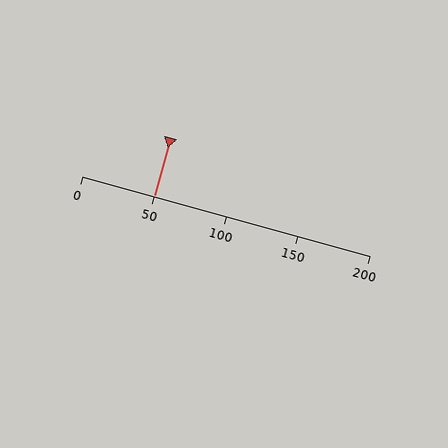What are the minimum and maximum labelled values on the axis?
The axis runs from 0 to 200.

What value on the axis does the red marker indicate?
The marker indicates approximately 50.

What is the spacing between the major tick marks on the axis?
The major ticks are spaced 50 apart.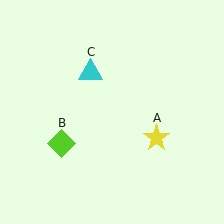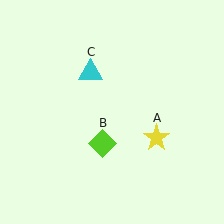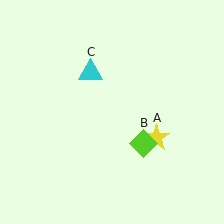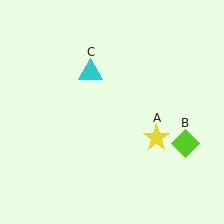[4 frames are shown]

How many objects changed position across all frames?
1 object changed position: lime diamond (object B).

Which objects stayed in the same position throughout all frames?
Yellow star (object A) and cyan triangle (object C) remained stationary.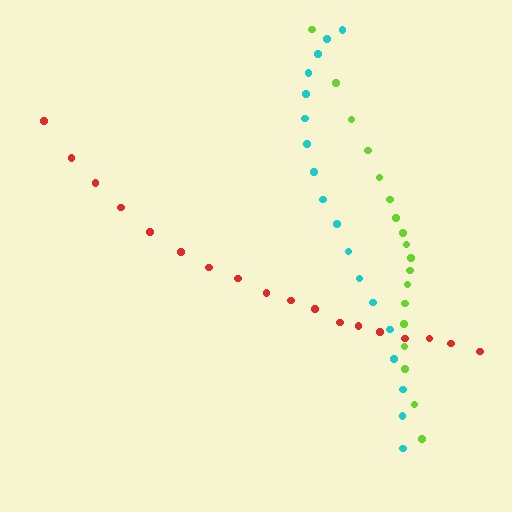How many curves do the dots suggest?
There are 3 distinct paths.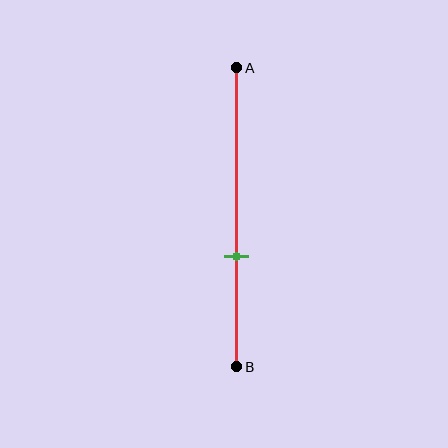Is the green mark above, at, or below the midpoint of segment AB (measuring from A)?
The green mark is below the midpoint of segment AB.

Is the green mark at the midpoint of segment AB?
No, the mark is at about 65% from A, not at the 50% midpoint.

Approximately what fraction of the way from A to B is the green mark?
The green mark is approximately 65% of the way from A to B.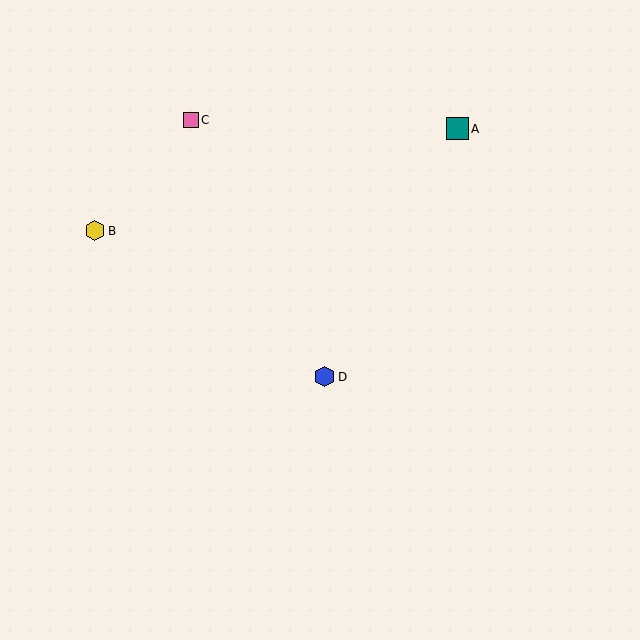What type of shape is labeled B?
Shape B is a yellow hexagon.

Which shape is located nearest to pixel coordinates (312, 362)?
The blue hexagon (labeled D) at (325, 377) is nearest to that location.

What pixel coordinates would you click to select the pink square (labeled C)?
Click at (191, 120) to select the pink square C.